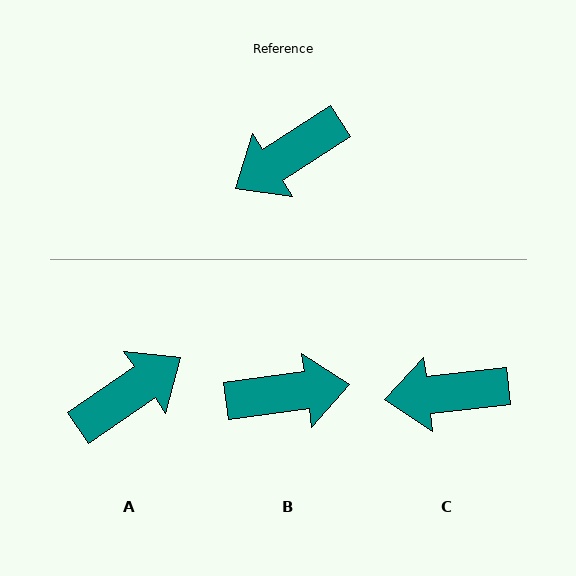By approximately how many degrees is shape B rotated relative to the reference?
Approximately 155 degrees counter-clockwise.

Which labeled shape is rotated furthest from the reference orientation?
A, about 178 degrees away.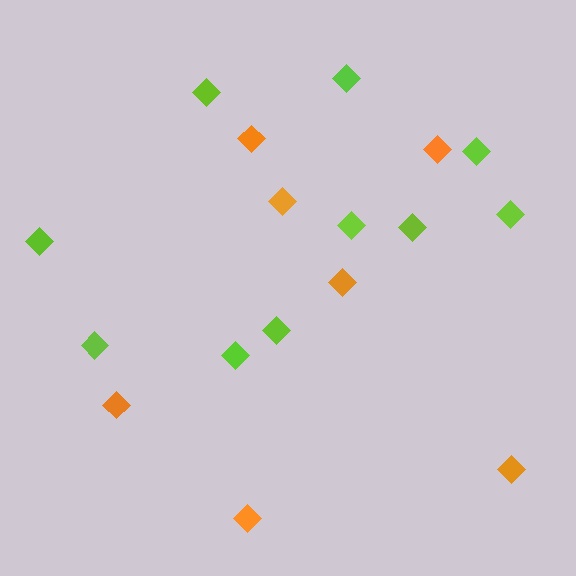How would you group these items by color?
There are 2 groups: one group of orange diamonds (7) and one group of lime diamonds (10).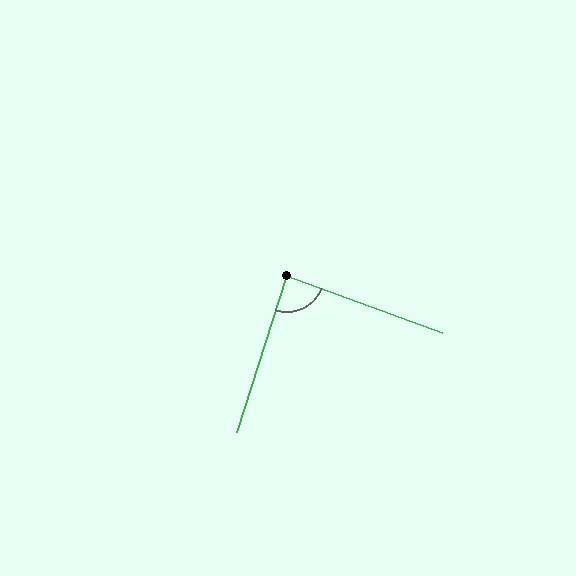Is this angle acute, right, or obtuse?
It is approximately a right angle.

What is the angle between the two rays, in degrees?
Approximately 88 degrees.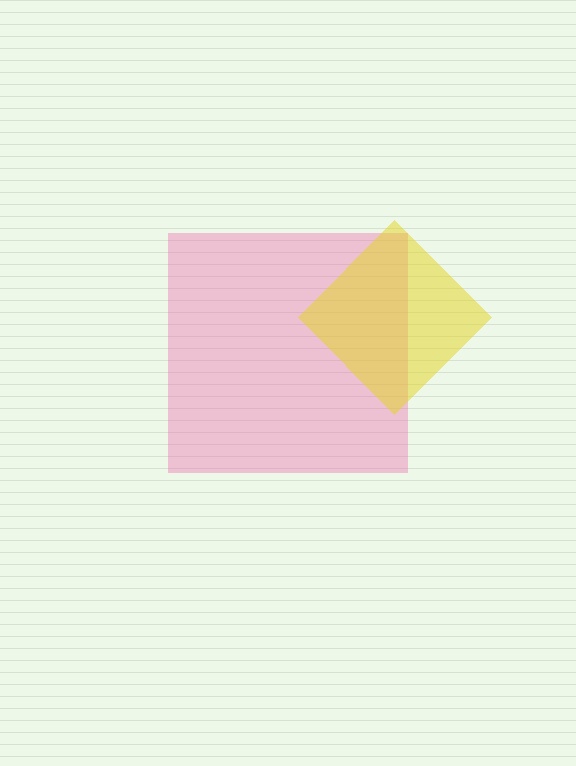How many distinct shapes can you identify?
There are 2 distinct shapes: a pink square, a yellow diamond.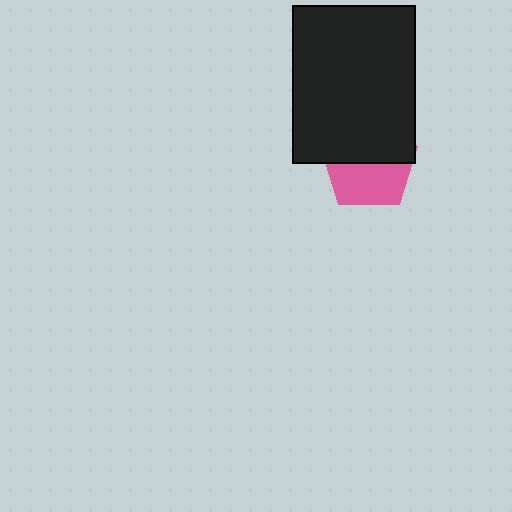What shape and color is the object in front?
The object in front is a black rectangle.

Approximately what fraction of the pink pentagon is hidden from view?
Roughly 51% of the pink pentagon is hidden behind the black rectangle.